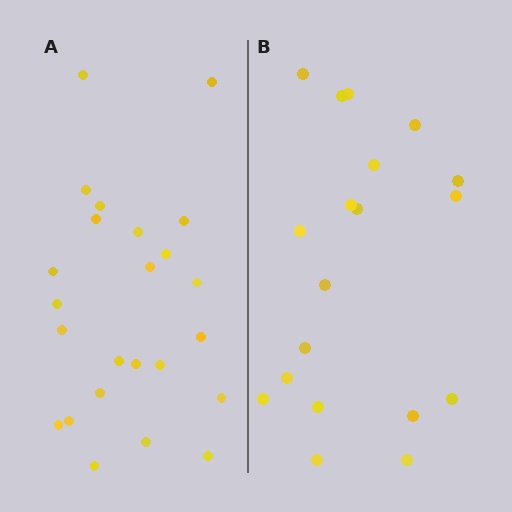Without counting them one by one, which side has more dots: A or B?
Region A (the left region) has more dots.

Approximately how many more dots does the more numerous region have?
Region A has about 5 more dots than region B.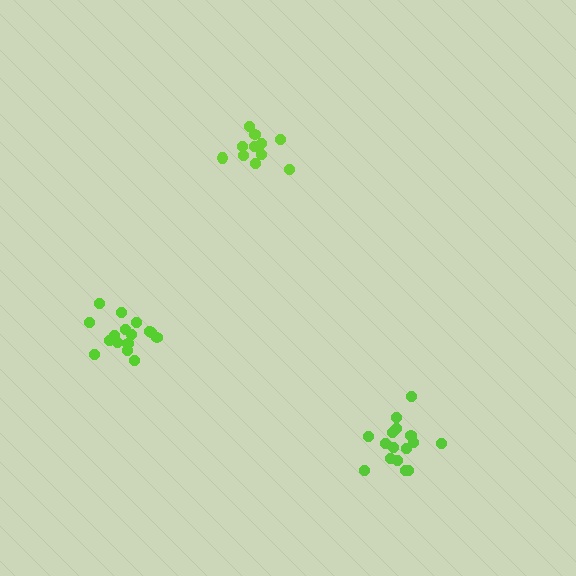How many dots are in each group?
Group 1: 12 dots, Group 2: 16 dots, Group 3: 16 dots (44 total).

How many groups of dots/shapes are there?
There are 3 groups.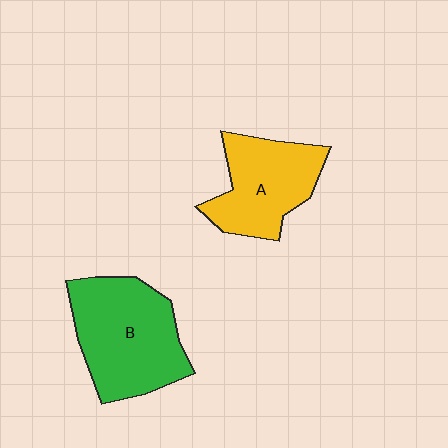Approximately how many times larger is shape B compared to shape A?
Approximately 1.3 times.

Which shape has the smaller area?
Shape A (yellow).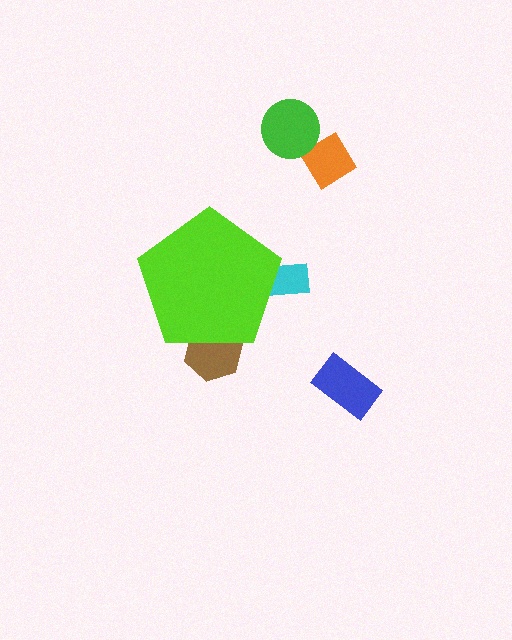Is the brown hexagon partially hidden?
Yes, the brown hexagon is partially hidden behind the lime pentagon.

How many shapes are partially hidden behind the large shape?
2 shapes are partially hidden.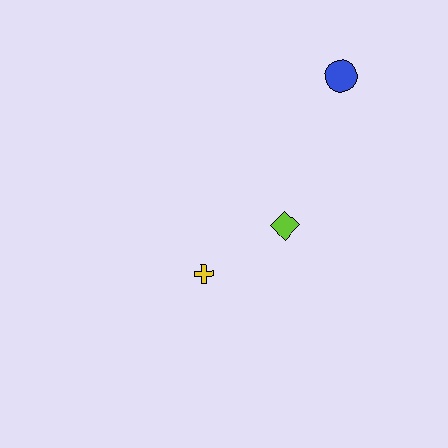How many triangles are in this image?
There are no triangles.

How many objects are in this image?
There are 3 objects.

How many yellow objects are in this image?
There is 1 yellow object.